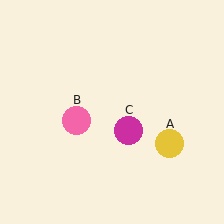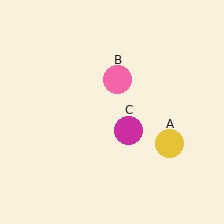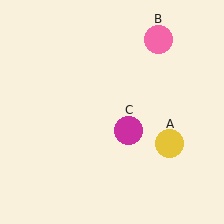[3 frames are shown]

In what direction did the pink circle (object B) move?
The pink circle (object B) moved up and to the right.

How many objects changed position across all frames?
1 object changed position: pink circle (object B).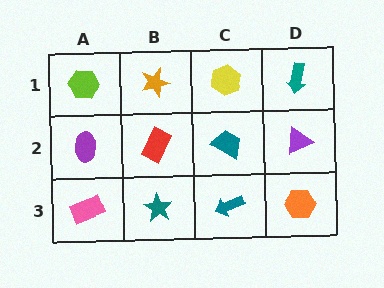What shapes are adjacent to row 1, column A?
A purple ellipse (row 2, column A), an orange star (row 1, column B).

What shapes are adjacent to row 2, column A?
A lime hexagon (row 1, column A), a pink rectangle (row 3, column A), a red rectangle (row 2, column B).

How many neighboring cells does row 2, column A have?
3.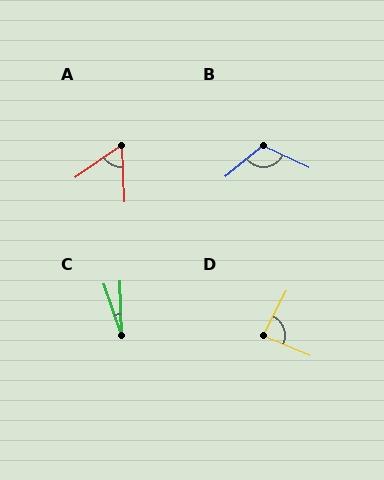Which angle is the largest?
B, at approximately 116 degrees.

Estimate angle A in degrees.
Approximately 57 degrees.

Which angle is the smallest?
C, at approximately 16 degrees.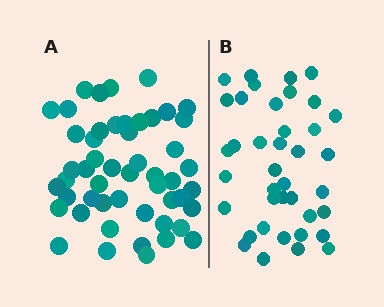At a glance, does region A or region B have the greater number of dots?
Region A (the left region) has more dots.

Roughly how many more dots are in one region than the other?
Region A has roughly 12 or so more dots than region B.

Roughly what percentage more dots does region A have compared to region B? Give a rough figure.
About 30% more.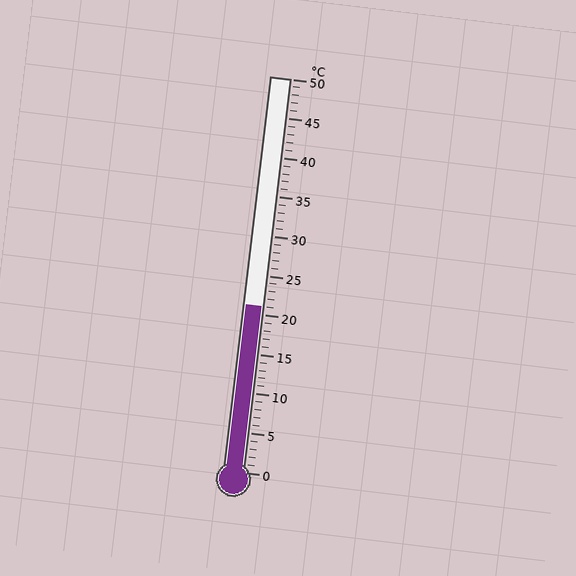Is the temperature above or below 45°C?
The temperature is below 45°C.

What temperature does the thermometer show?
The thermometer shows approximately 21°C.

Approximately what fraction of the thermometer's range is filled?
The thermometer is filled to approximately 40% of its range.